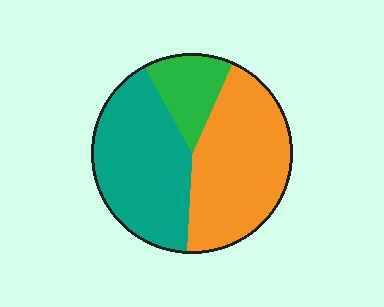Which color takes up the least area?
Green, at roughly 15%.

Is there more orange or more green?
Orange.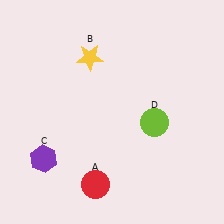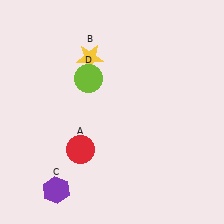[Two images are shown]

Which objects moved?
The objects that moved are: the red circle (A), the purple hexagon (C), the lime circle (D).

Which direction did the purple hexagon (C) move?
The purple hexagon (C) moved down.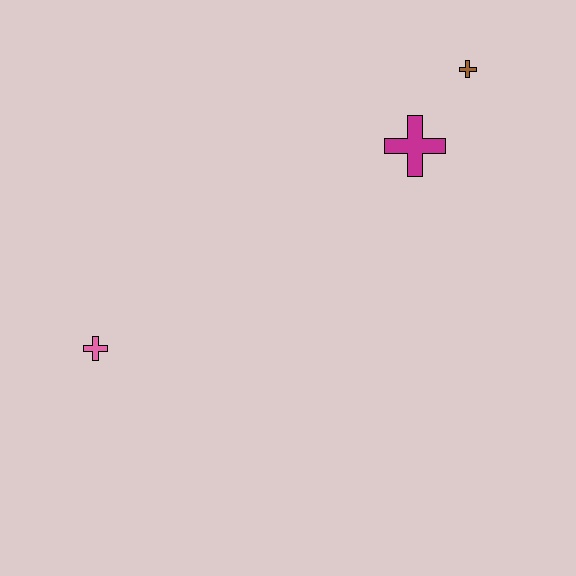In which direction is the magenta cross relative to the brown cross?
The magenta cross is below the brown cross.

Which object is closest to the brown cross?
The magenta cross is closest to the brown cross.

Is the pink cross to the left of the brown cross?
Yes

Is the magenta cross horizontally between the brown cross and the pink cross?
Yes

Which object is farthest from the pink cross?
The brown cross is farthest from the pink cross.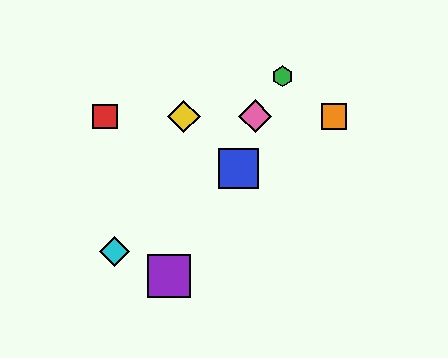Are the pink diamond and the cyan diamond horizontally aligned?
No, the pink diamond is at y≈116 and the cyan diamond is at y≈251.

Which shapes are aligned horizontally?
The red square, the yellow diamond, the orange square, the pink diamond are aligned horizontally.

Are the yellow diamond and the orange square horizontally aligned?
Yes, both are at y≈116.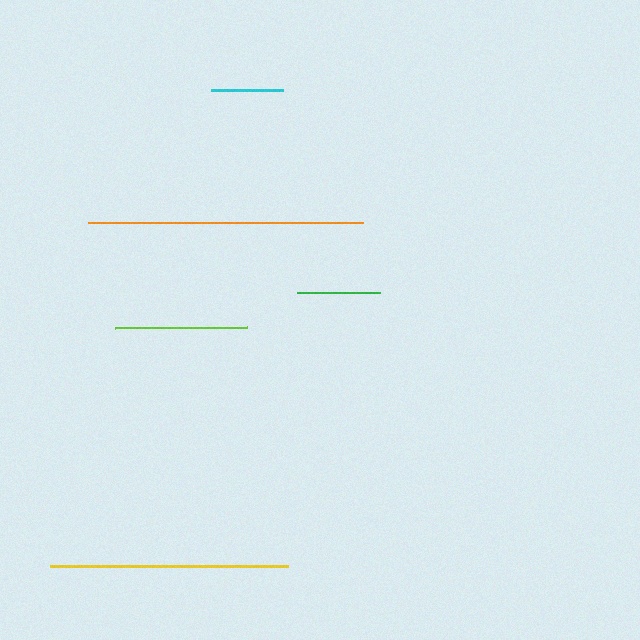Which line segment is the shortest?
The cyan line is the shortest at approximately 72 pixels.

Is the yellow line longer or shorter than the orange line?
The orange line is longer than the yellow line.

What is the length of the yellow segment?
The yellow segment is approximately 238 pixels long.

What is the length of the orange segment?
The orange segment is approximately 275 pixels long.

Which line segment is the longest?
The orange line is the longest at approximately 275 pixels.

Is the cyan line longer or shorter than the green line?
The green line is longer than the cyan line.